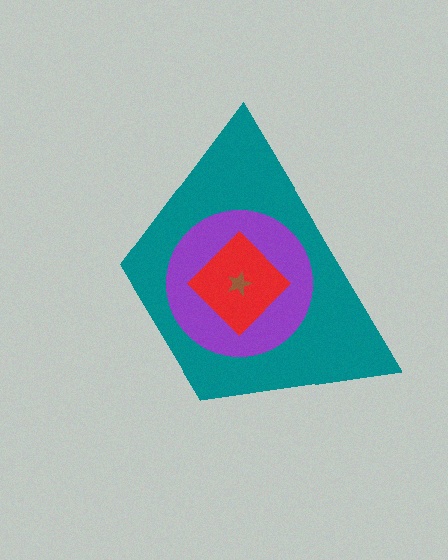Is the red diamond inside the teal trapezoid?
Yes.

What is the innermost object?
The brown star.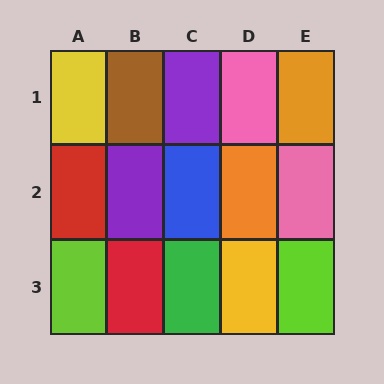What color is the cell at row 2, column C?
Blue.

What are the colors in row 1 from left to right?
Yellow, brown, purple, pink, orange.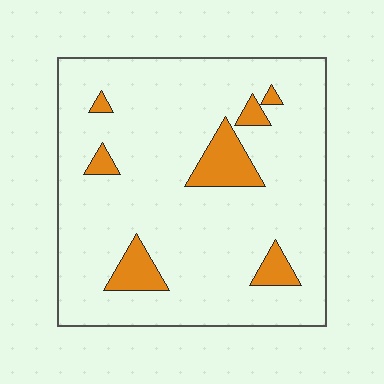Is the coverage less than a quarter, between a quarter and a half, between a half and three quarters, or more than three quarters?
Less than a quarter.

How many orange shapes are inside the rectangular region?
7.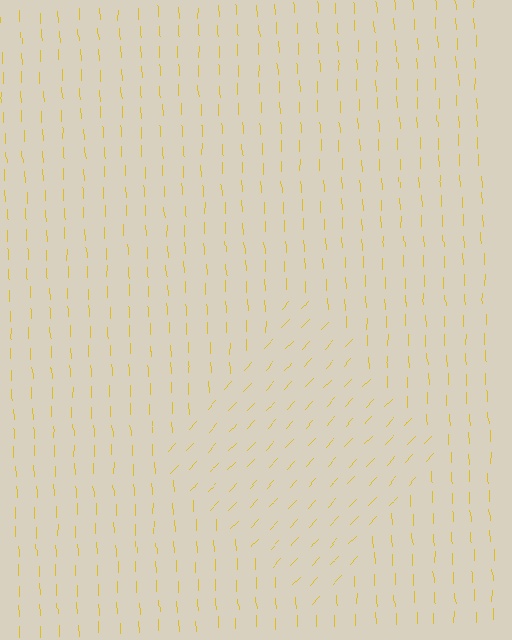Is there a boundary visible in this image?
Yes, there is a texture boundary formed by a change in line orientation.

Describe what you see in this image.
The image is filled with small yellow line segments. A diamond region in the image has lines oriented differently from the surrounding lines, creating a visible texture boundary.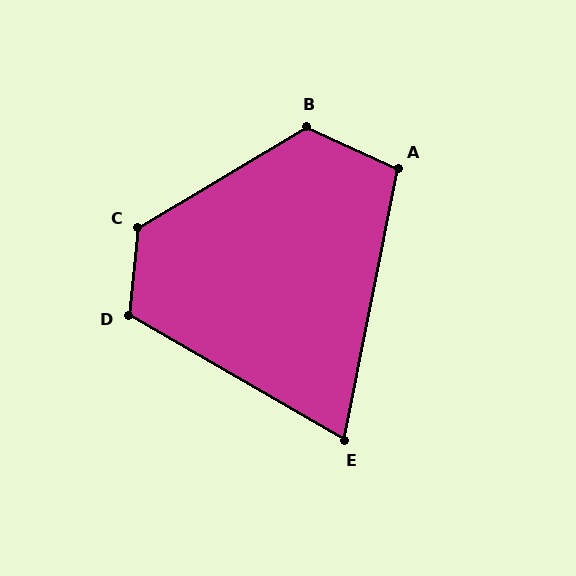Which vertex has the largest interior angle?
C, at approximately 127 degrees.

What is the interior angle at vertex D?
Approximately 114 degrees (obtuse).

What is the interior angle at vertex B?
Approximately 125 degrees (obtuse).